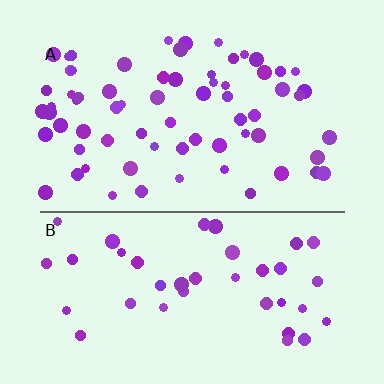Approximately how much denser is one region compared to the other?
Approximately 1.7× — region A over region B.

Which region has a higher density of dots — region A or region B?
A (the top).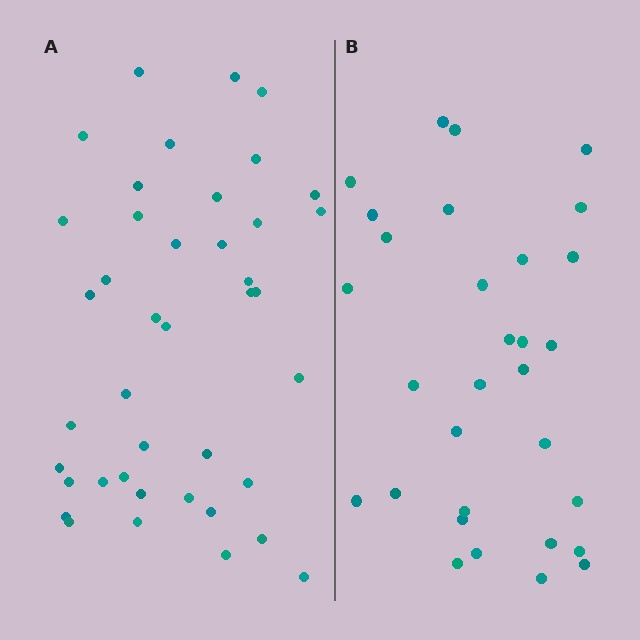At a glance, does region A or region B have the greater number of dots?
Region A (the left region) has more dots.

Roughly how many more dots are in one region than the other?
Region A has roughly 10 or so more dots than region B.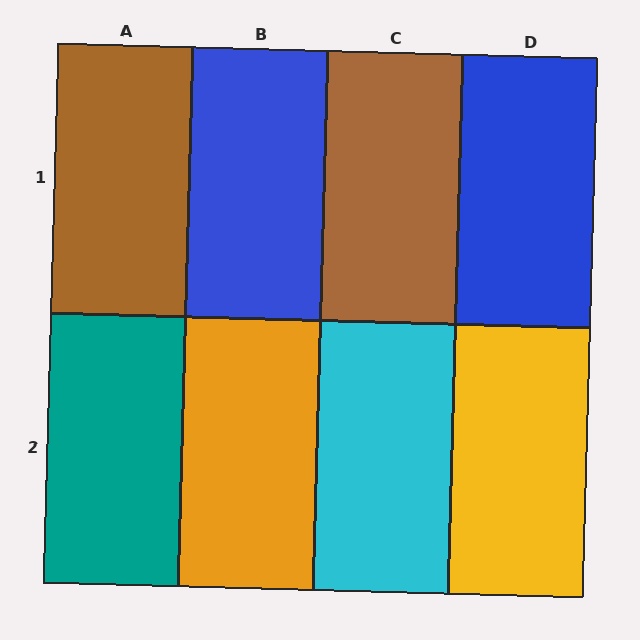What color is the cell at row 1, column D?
Blue.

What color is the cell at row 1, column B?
Blue.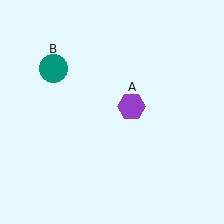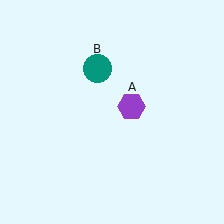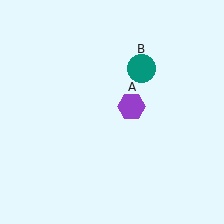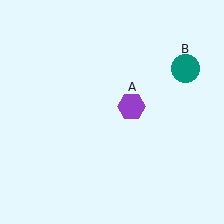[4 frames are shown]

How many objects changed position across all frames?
1 object changed position: teal circle (object B).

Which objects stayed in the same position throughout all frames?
Purple hexagon (object A) remained stationary.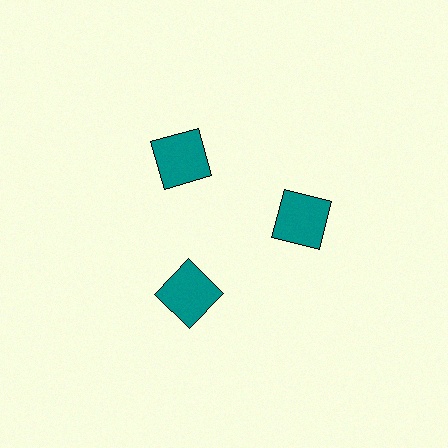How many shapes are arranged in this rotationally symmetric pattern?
There are 3 shapes, arranged in 3 groups of 1.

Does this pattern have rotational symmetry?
Yes, this pattern has 3-fold rotational symmetry. It looks the same after rotating 120 degrees around the center.